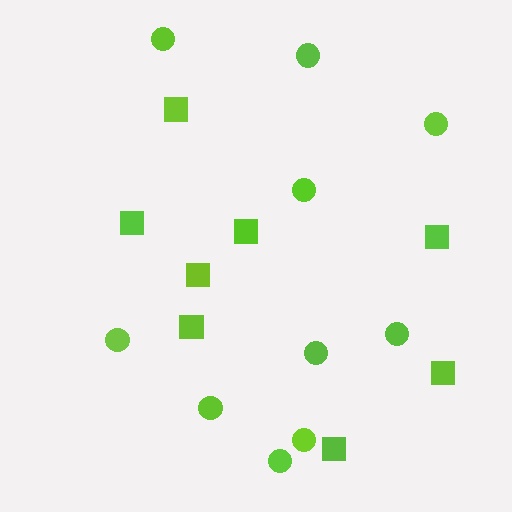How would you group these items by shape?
There are 2 groups: one group of circles (10) and one group of squares (8).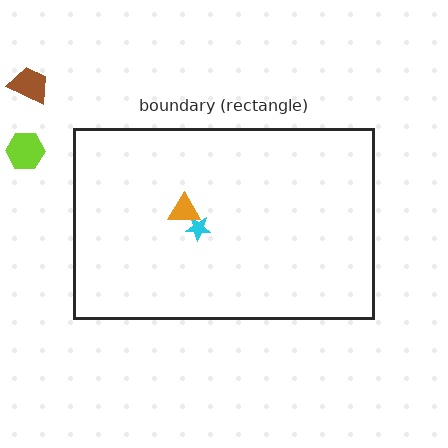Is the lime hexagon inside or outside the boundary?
Outside.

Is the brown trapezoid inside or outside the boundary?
Outside.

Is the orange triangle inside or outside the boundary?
Inside.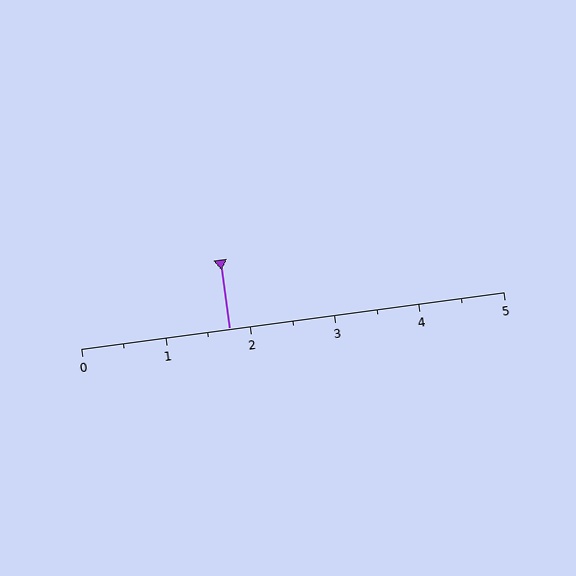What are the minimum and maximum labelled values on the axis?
The axis runs from 0 to 5.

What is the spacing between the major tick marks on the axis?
The major ticks are spaced 1 apart.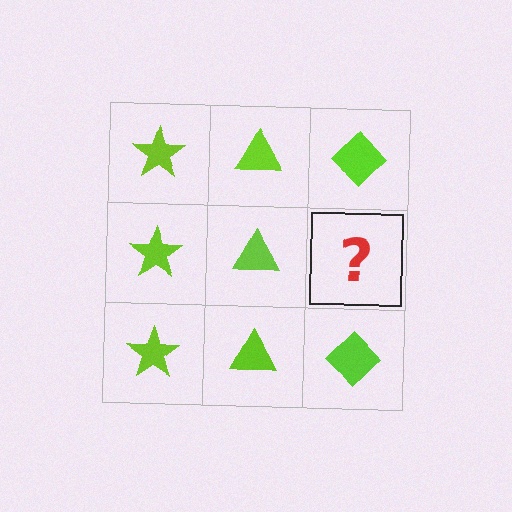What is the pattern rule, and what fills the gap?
The rule is that each column has a consistent shape. The gap should be filled with a lime diamond.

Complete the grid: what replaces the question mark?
The question mark should be replaced with a lime diamond.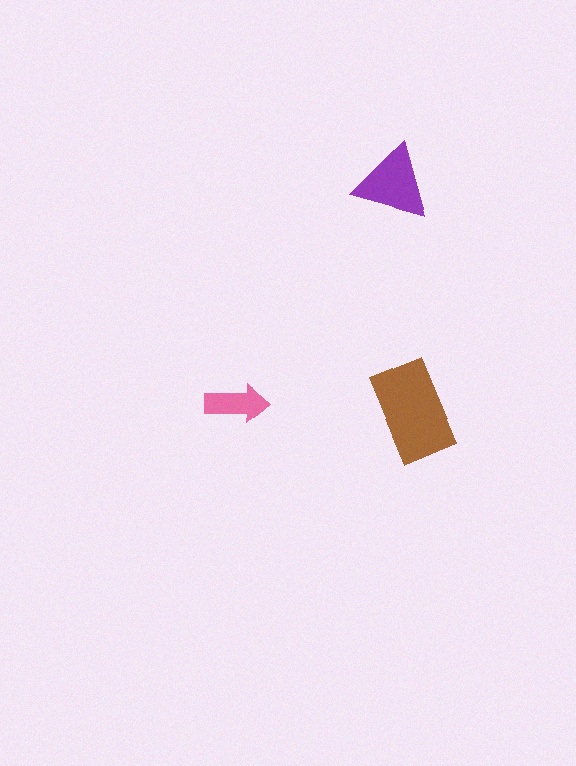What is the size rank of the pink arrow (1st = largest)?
3rd.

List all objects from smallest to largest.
The pink arrow, the purple triangle, the brown rectangle.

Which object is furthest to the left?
The pink arrow is leftmost.